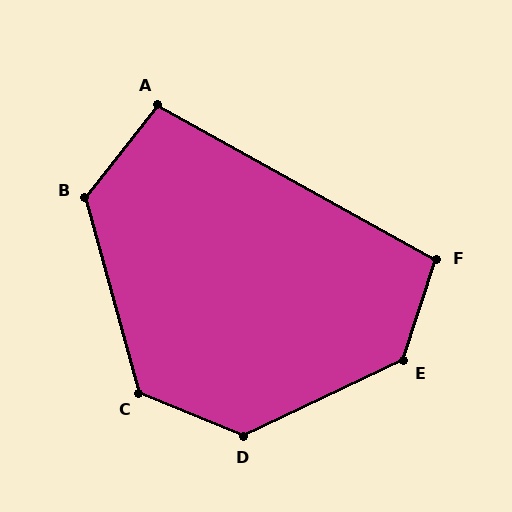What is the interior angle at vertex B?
Approximately 127 degrees (obtuse).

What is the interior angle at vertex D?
Approximately 133 degrees (obtuse).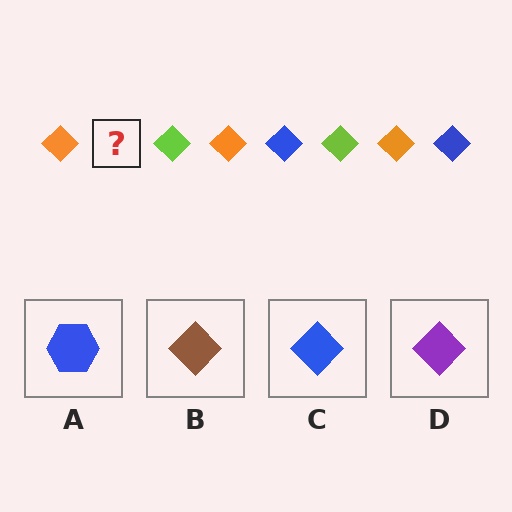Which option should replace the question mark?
Option C.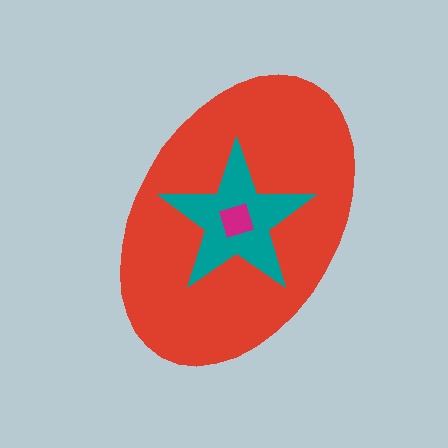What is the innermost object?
The magenta diamond.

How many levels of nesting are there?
3.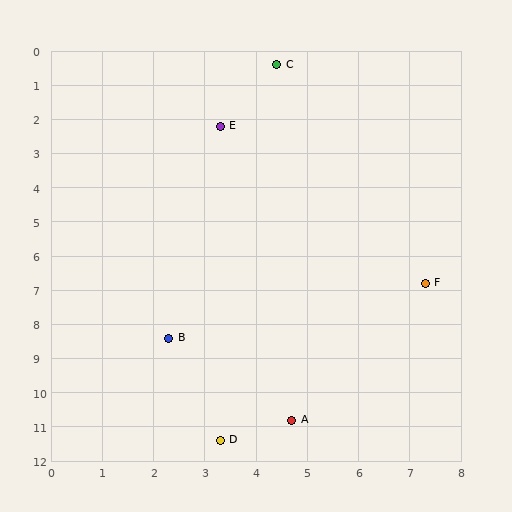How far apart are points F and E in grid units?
Points F and E are about 6.1 grid units apart.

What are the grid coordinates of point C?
Point C is at approximately (4.4, 0.4).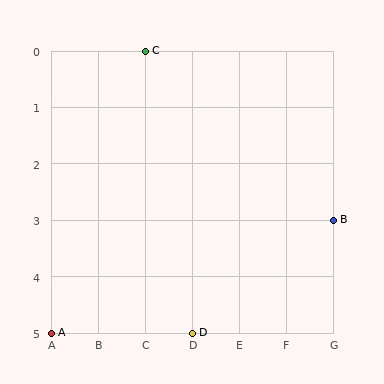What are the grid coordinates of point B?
Point B is at grid coordinates (G, 3).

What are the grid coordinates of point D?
Point D is at grid coordinates (D, 5).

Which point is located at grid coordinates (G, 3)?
Point B is at (G, 3).